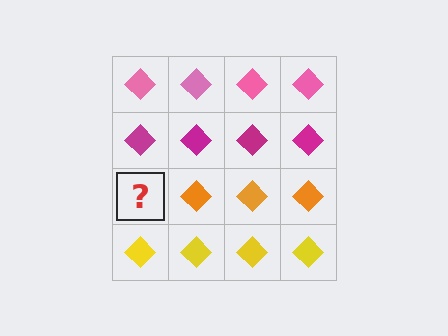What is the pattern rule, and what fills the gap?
The rule is that each row has a consistent color. The gap should be filled with an orange diamond.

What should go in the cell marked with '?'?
The missing cell should contain an orange diamond.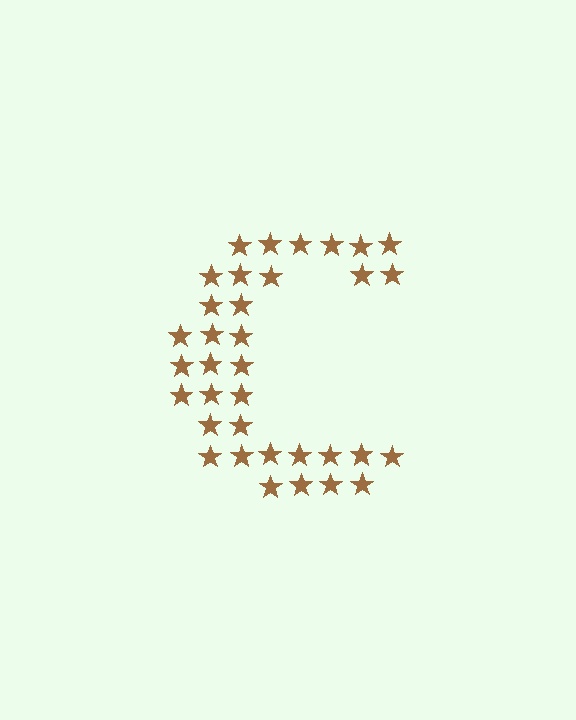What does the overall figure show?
The overall figure shows the letter C.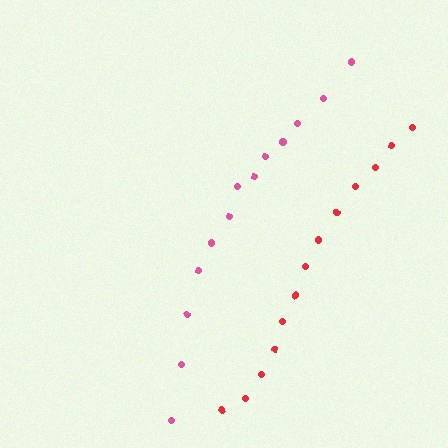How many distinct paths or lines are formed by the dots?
There are 2 distinct paths.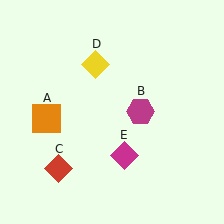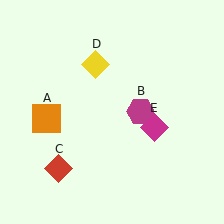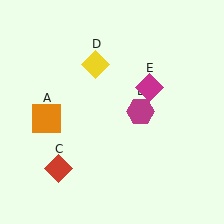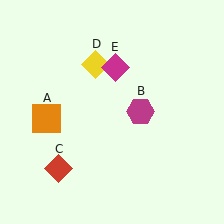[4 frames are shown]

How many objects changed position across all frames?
1 object changed position: magenta diamond (object E).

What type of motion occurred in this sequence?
The magenta diamond (object E) rotated counterclockwise around the center of the scene.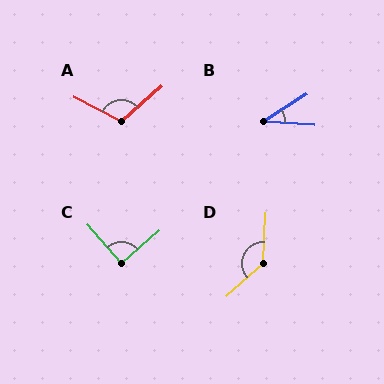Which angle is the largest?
D, at approximately 135 degrees.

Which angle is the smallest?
B, at approximately 36 degrees.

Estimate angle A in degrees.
Approximately 111 degrees.